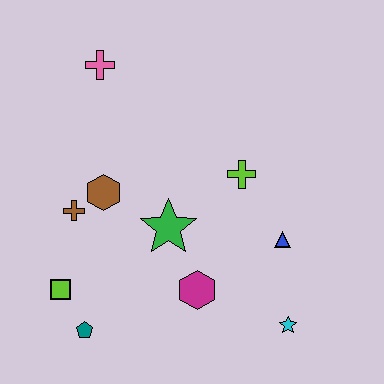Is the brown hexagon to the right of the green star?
No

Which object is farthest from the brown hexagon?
The cyan star is farthest from the brown hexagon.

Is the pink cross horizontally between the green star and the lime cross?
No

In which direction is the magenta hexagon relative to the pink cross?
The magenta hexagon is below the pink cross.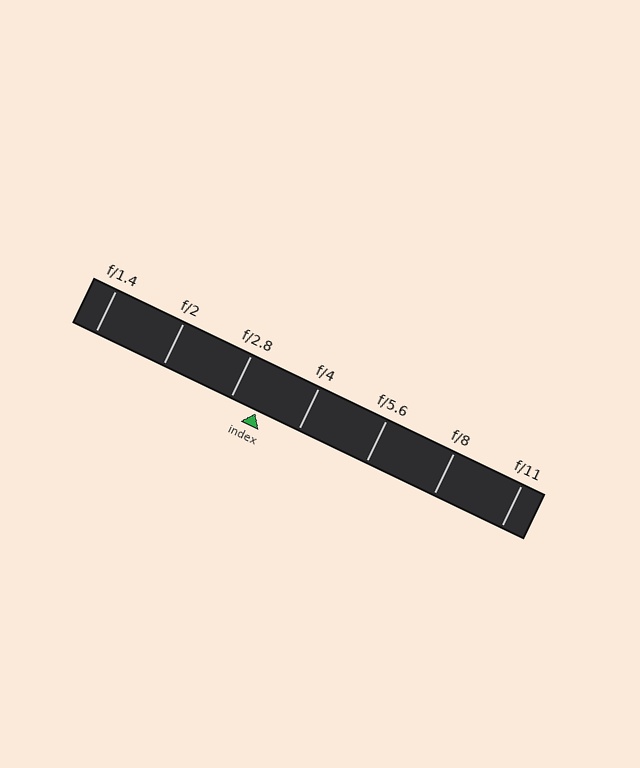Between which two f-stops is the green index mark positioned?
The index mark is between f/2.8 and f/4.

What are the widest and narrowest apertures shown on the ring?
The widest aperture shown is f/1.4 and the narrowest is f/11.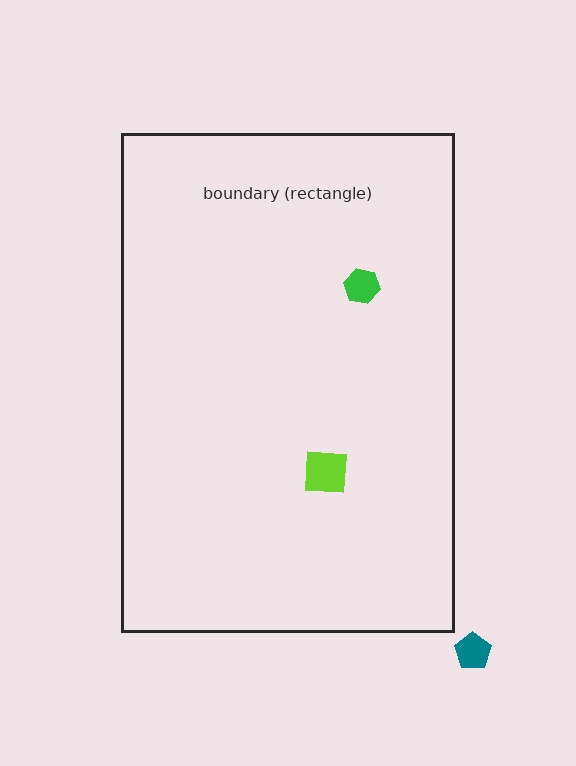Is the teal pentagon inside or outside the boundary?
Outside.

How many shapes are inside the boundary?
2 inside, 1 outside.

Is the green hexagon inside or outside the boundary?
Inside.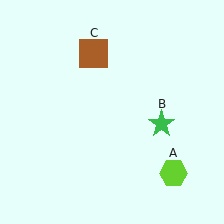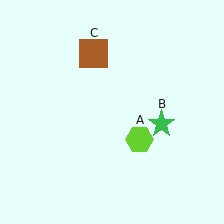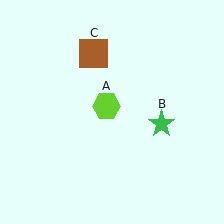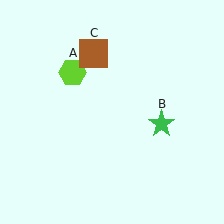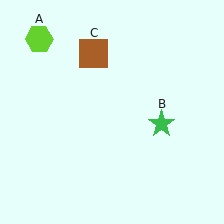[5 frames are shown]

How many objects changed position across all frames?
1 object changed position: lime hexagon (object A).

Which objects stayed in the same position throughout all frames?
Green star (object B) and brown square (object C) remained stationary.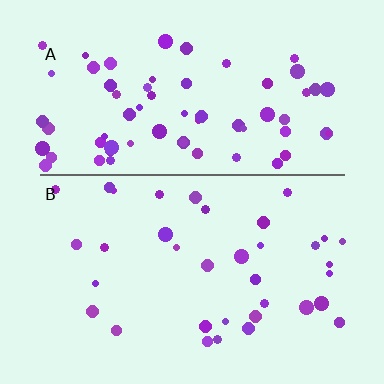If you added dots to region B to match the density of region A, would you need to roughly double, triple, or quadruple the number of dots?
Approximately double.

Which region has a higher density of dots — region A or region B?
A (the top).